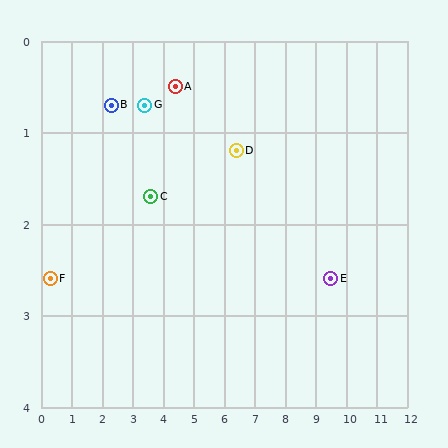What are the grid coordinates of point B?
Point B is at approximately (2.3, 0.7).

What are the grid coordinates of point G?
Point G is at approximately (3.4, 0.7).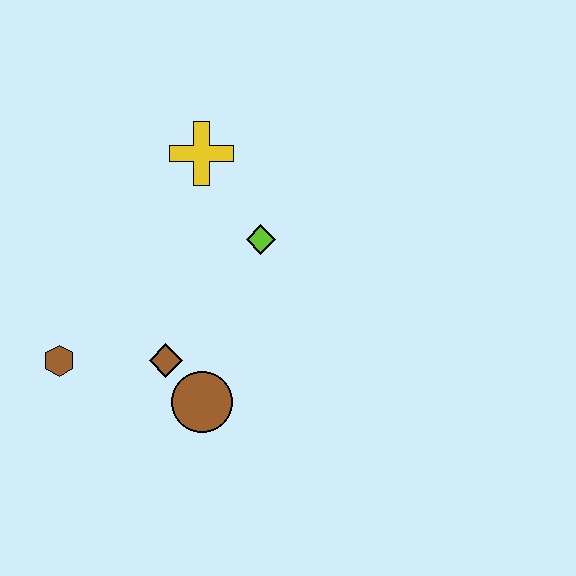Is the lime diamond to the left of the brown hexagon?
No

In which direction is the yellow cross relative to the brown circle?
The yellow cross is above the brown circle.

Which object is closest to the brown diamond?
The brown circle is closest to the brown diamond.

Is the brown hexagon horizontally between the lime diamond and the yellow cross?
No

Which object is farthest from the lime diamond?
The brown hexagon is farthest from the lime diamond.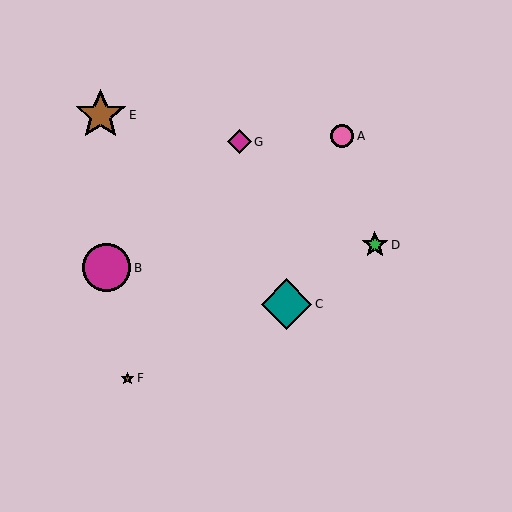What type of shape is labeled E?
Shape E is a brown star.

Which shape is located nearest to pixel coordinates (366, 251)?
The green star (labeled D) at (375, 245) is nearest to that location.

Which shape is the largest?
The brown star (labeled E) is the largest.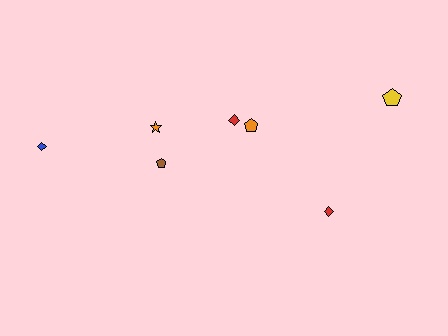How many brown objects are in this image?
There is 1 brown object.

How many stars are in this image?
There is 1 star.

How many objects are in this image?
There are 7 objects.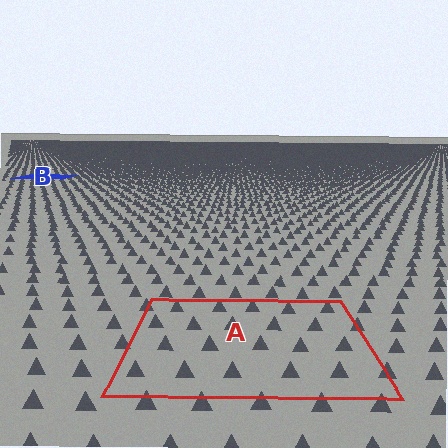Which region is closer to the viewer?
Region A is closer. The texture elements there are larger and more spread out.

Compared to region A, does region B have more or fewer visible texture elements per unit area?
Region B has more texture elements per unit area — they are packed more densely because it is farther away.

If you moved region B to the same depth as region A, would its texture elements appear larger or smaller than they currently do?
They would appear larger. At a closer depth, the same texture elements are projected at a bigger on-screen size.